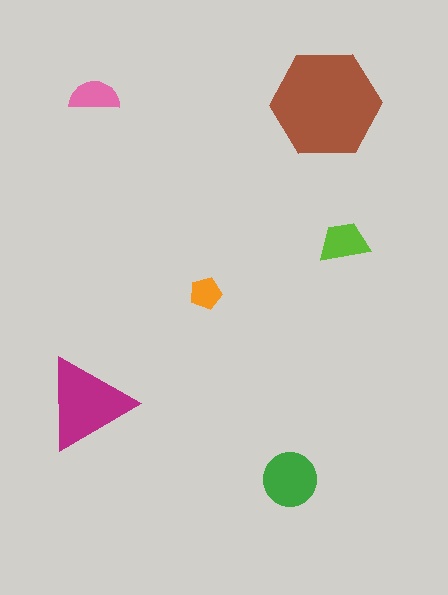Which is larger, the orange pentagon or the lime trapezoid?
The lime trapezoid.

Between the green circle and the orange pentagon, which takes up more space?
The green circle.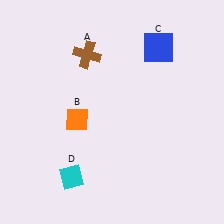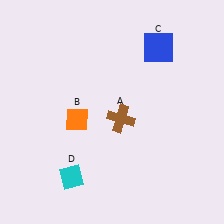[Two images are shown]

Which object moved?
The brown cross (A) moved down.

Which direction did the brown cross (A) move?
The brown cross (A) moved down.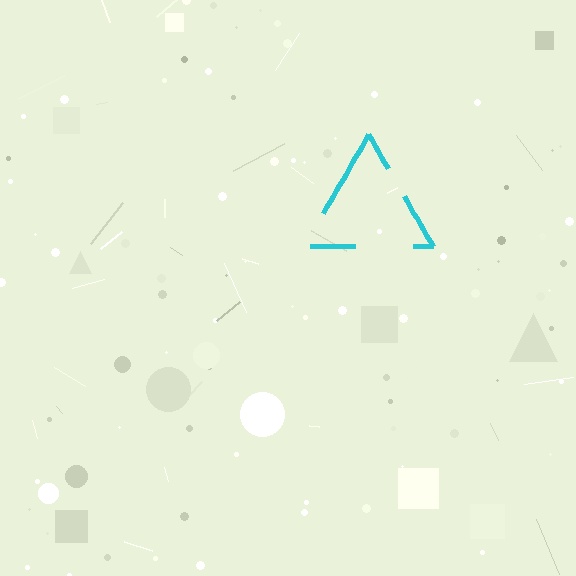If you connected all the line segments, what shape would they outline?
They would outline a triangle.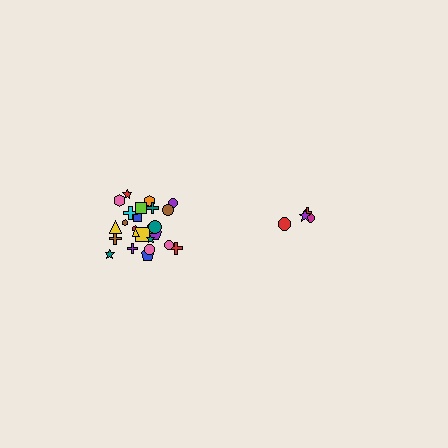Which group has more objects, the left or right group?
The left group.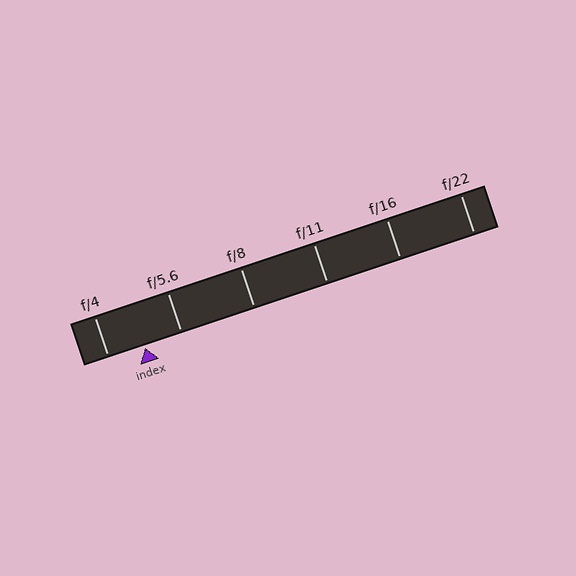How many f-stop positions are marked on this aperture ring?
There are 6 f-stop positions marked.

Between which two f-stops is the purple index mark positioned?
The index mark is between f/4 and f/5.6.